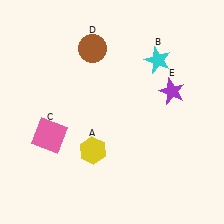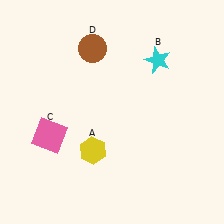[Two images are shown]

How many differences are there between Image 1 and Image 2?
There is 1 difference between the two images.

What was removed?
The purple star (E) was removed in Image 2.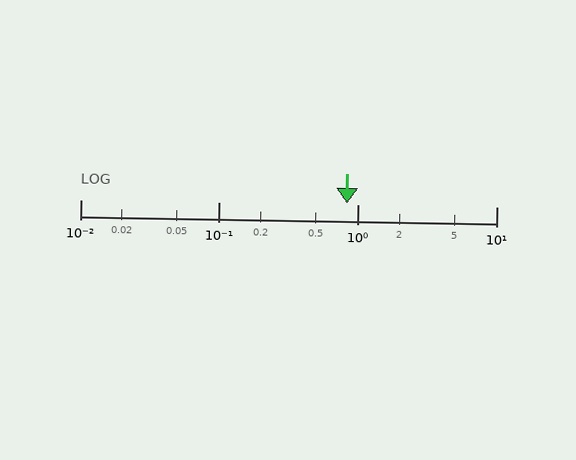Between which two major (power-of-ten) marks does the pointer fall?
The pointer is between 0.1 and 1.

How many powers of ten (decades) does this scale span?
The scale spans 3 decades, from 0.01 to 10.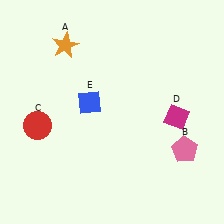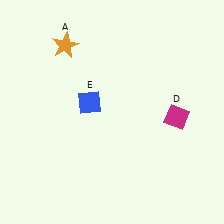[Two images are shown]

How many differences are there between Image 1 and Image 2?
There are 2 differences between the two images.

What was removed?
The pink pentagon (B), the red circle (C) were removed in Image 2.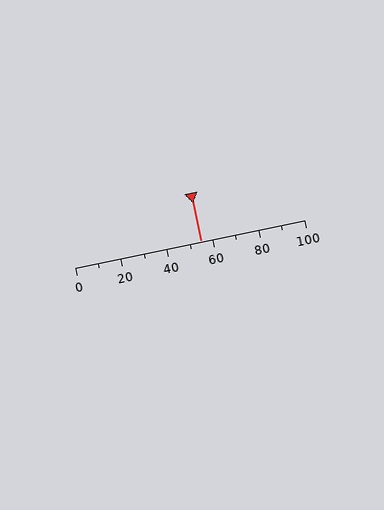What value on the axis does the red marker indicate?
The marker indicates approximately 55.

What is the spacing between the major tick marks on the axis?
The major ticks are spaced 20 apart.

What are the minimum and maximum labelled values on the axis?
The axis runs from 0 to 100.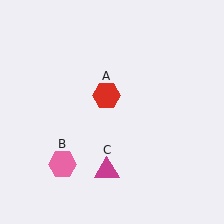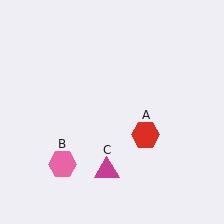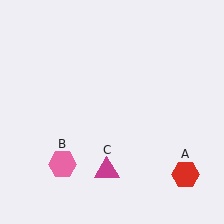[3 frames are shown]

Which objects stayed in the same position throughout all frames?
Pink hexagon (object B) and magenta triangle (object C) remained stationary.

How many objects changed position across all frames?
1 object changed position: red hexagon (object A).